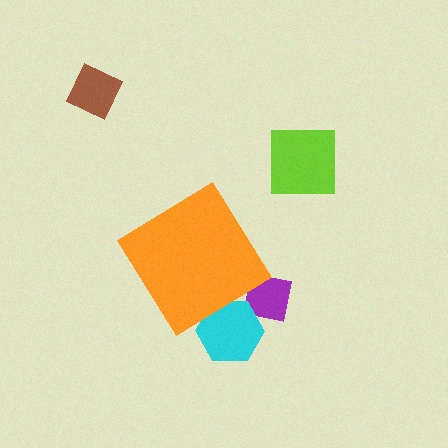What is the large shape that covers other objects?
An orange diamond.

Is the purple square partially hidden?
Yes, the purple square is partially hidden behind the orange diamond.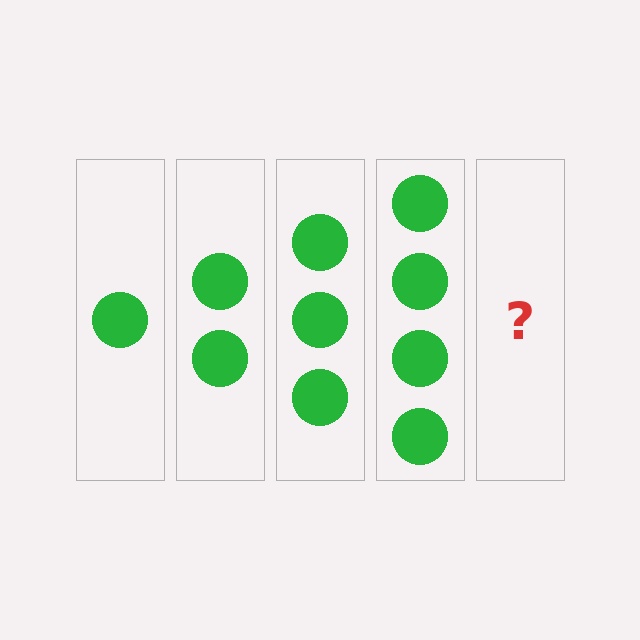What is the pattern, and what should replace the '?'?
The pattern is that each step adds one more circle. The '?' should be 5 circles.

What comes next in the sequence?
The next element should be 5 circles.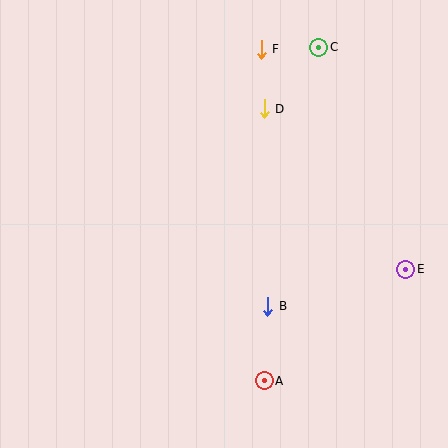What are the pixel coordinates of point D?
Point D is at (264, 109).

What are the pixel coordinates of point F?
Point F is at (261, 49).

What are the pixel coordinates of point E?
Point E is at (405, 269).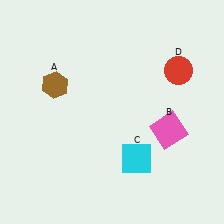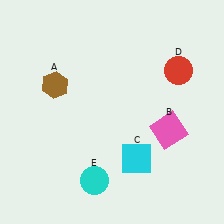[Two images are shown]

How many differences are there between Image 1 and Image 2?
There is 1 difference between the two images.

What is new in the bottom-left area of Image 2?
A cyan circle (E) was added in the bottom-left area of Image 2.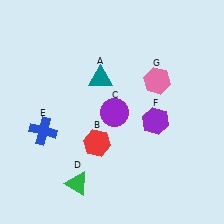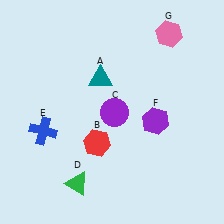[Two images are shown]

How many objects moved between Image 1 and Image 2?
1 object moved between the two images.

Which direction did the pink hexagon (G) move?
The pink hexagon (G) moved up.